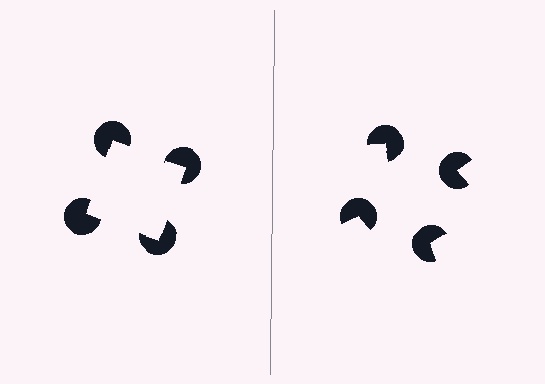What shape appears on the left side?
An illusory square.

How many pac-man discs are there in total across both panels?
8 — 4 on each side.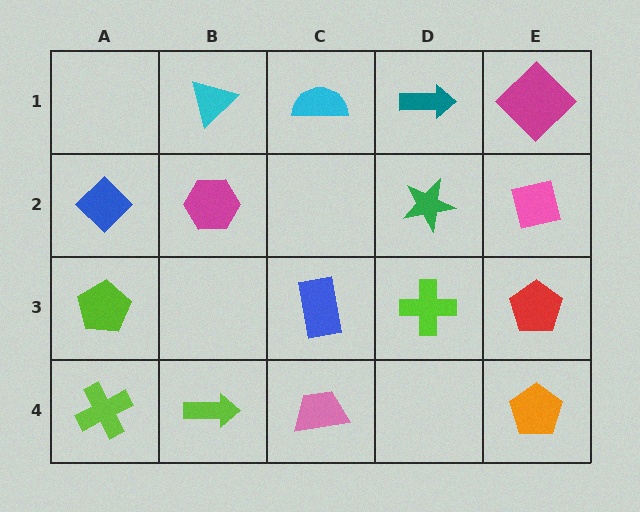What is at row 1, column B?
A cyan triangle.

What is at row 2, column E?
A pink square.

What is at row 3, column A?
A lime pentagon.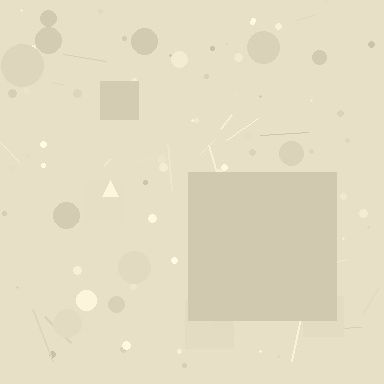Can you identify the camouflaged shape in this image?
The camouflaged shape is a square.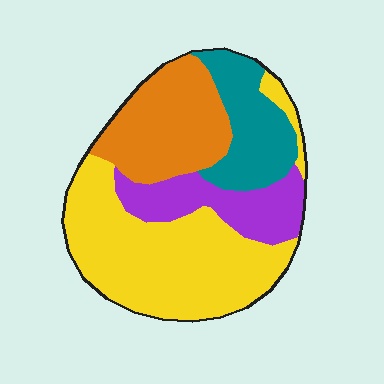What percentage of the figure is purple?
Purple takes up less than a quarter of the figure.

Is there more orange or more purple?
Orange.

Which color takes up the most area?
Yellow, at roughly 45%.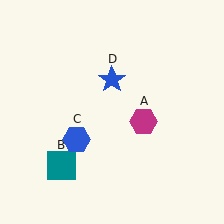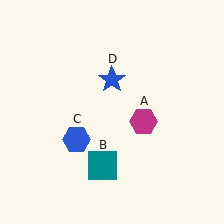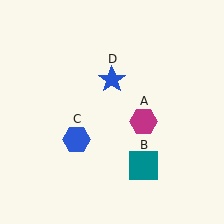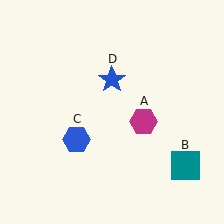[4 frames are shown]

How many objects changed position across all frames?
1 object changed position: teal square (object B).